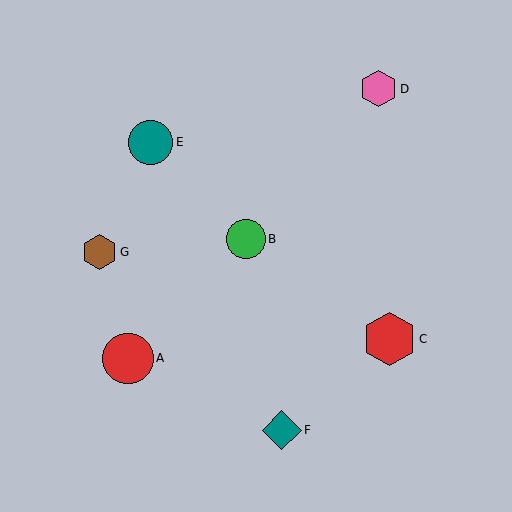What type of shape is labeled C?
Shape C is a red hexagon.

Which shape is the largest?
The red hexagon (labeled C) is the largest.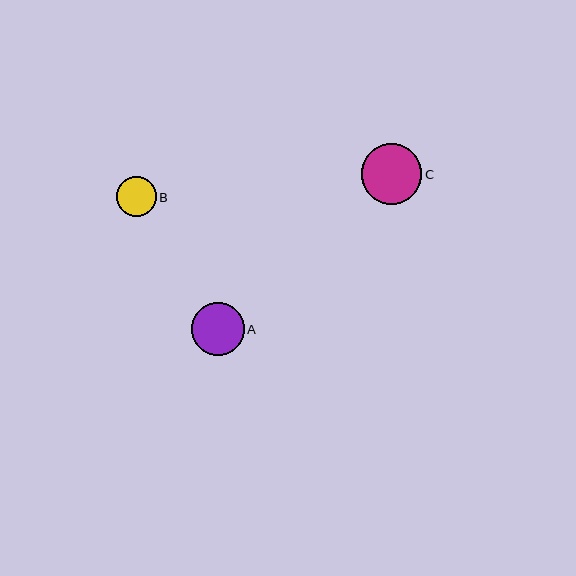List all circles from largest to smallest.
From largest to smallest: C, A, B.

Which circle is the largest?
Circle C is the largest with a size of approximately 61 pixels.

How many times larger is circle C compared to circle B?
Circle C is approximately 1.5 times the size of circle B.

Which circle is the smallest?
Circle B is the smallest with a size of approximately 40 pixels.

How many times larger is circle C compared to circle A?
Circle C is approximately 1.1 times the size of circle A.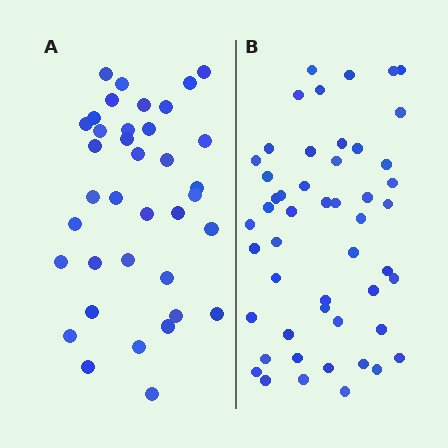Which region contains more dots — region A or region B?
Region B (the right region) has more dots.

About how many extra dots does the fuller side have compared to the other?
Region B has approximately 15 more dots than region A.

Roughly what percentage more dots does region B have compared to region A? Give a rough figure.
About 35% more.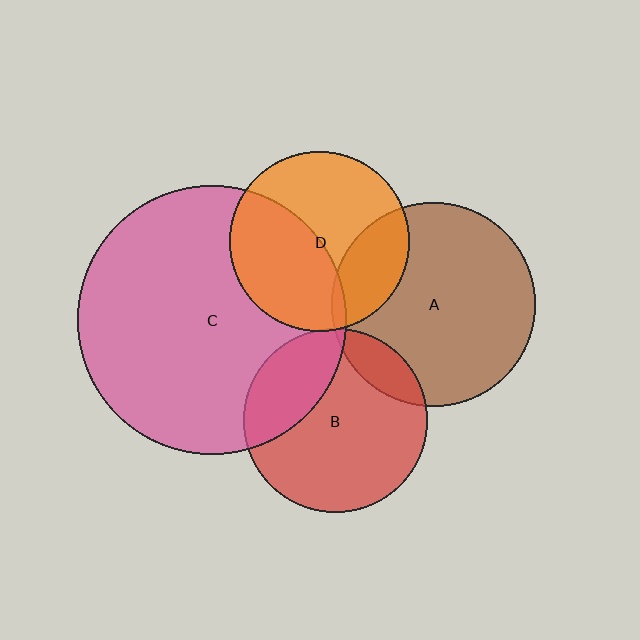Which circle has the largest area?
Circle C (pink).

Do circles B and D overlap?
Yes.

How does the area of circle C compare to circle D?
Approximately 2.2 times.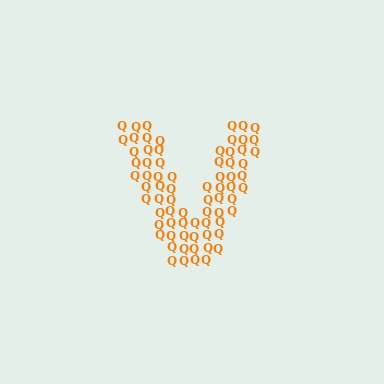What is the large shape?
The large shape is the letter V.